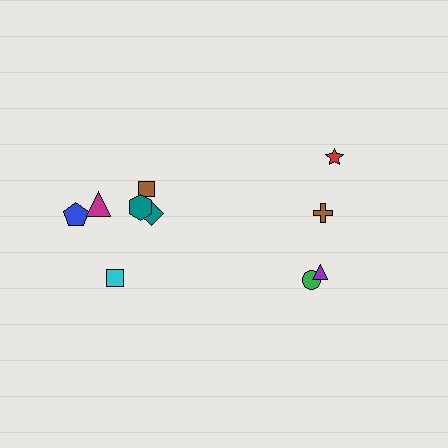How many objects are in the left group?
There are 6 objects.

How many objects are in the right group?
There are 4 objects.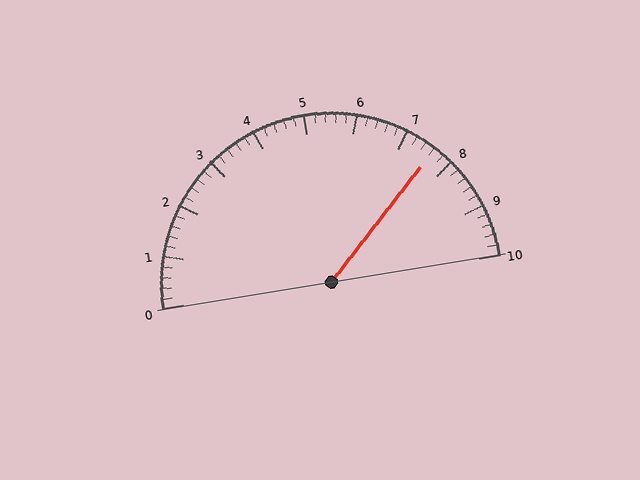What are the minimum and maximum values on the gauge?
The gauge ranges from 0 to 10.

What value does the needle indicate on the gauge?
The needle indicates approximately 7.6.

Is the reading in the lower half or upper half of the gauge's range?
The reading is in the upper half of the range (0 to 10).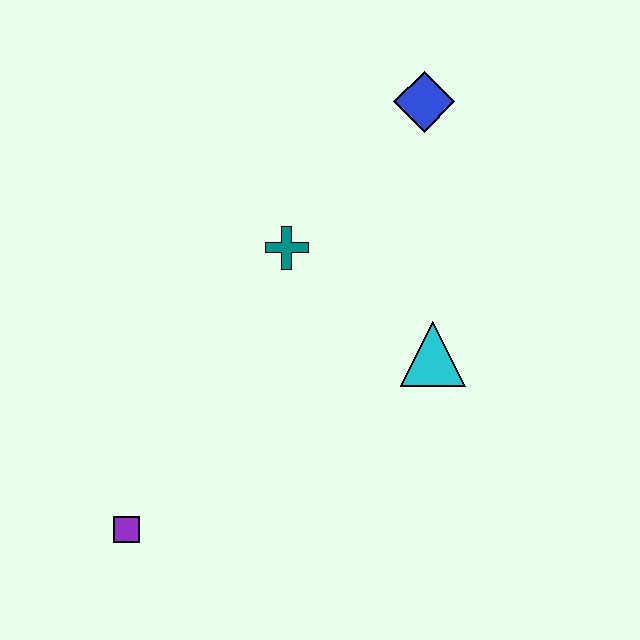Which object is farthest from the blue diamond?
The purple square is farthest from the blue diamond.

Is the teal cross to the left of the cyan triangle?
Yes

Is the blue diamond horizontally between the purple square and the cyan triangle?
Yes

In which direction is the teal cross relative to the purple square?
The teal cross is above the purple square.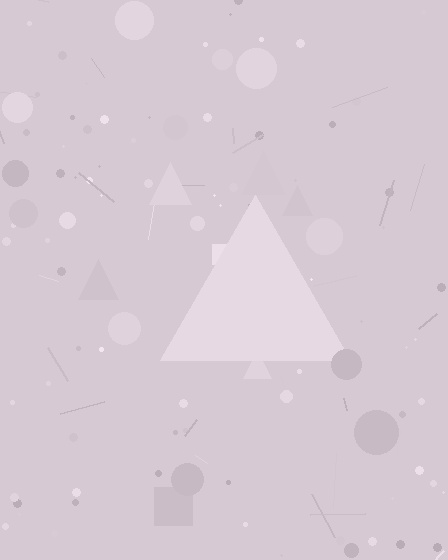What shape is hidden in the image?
A triangle is hidden in the image.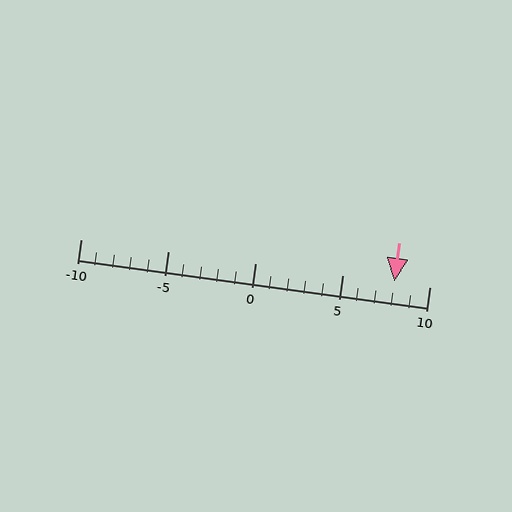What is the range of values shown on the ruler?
The ruler shows values from -10 to 10.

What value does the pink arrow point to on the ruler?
The pink arrow points to approximately 8.